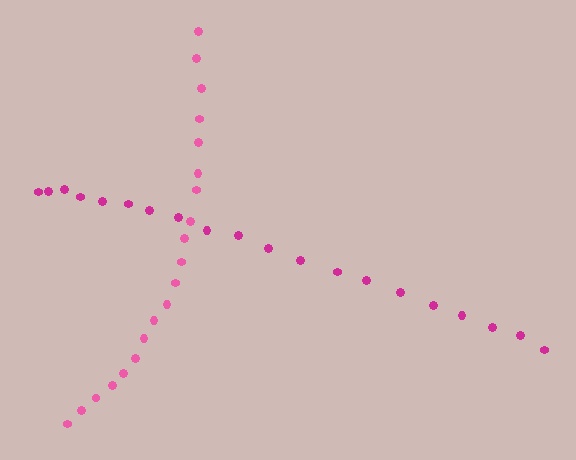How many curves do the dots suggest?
There are 2 distinct paths.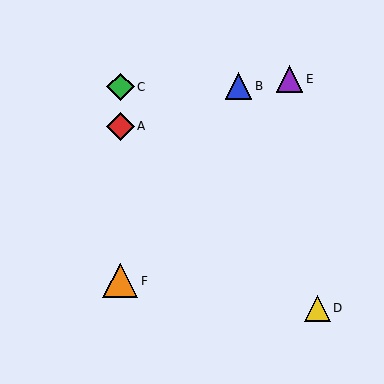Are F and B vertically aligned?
No, F is at x≈120 and B is at x≈239.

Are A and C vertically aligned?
Yes, both are at x≈120.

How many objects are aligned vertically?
3 objects (A, C, F) are aligned vertically.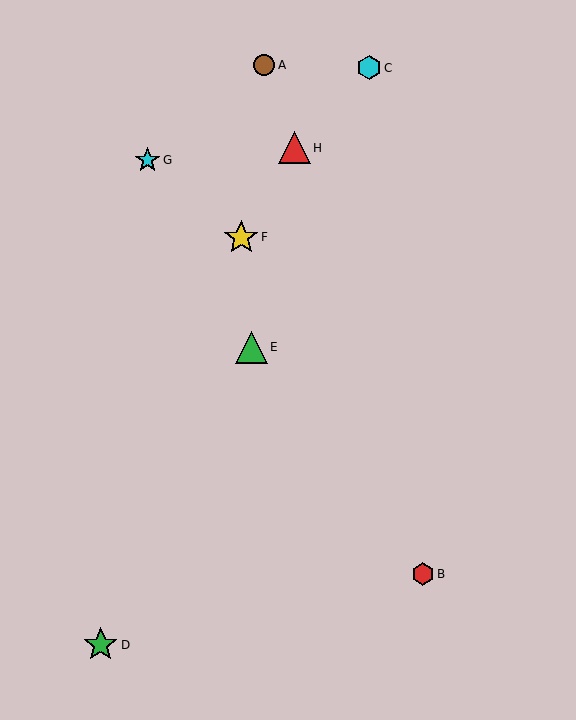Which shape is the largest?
The yellow star (labeled F) is the largest.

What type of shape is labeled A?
Shape A is a brown circle.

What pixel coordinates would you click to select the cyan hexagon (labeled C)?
Click at (369, 68) to select the cyan hexagon C.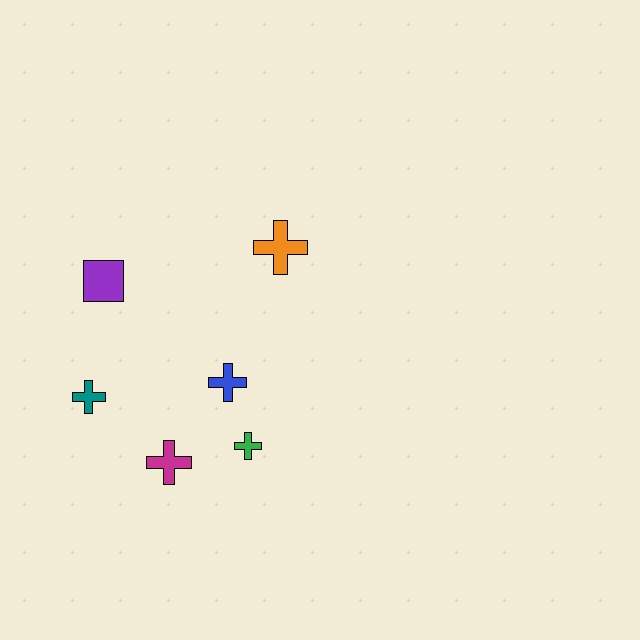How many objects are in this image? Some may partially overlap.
There are 6 objects.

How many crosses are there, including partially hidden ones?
There are 5 crosses.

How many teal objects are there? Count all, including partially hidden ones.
There is 1 teal object.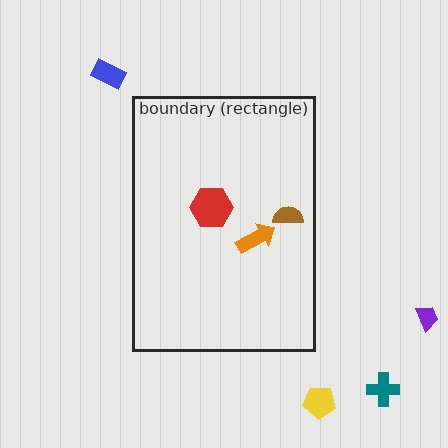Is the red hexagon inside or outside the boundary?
Inside.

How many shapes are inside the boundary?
3 inside, 4 outside.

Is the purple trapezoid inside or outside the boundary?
Outside.